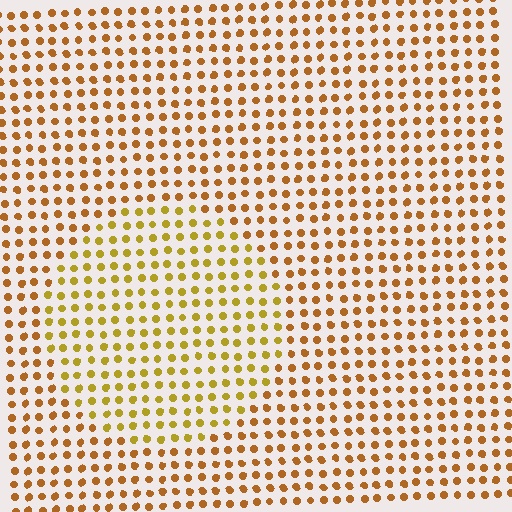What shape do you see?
I see a circle.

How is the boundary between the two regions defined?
The boundary is defined purely by a slight shift in hue (about 23 degrees). Spacing, size, and orientation are identical on both sides.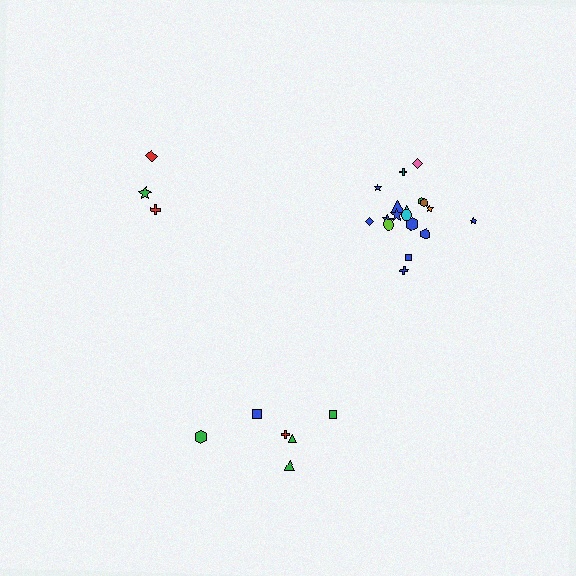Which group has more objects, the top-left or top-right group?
The top-right group.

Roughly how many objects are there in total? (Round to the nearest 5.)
Roughly 25 objects in total.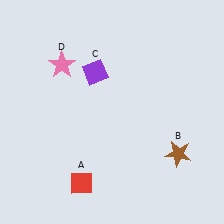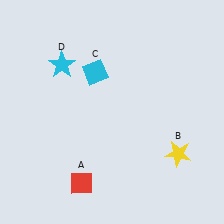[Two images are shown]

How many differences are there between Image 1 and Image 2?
There are 3 differences between the two images.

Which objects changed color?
B changed from brown to yellow. C changed from purple to cyan. D changed from pink to cyan.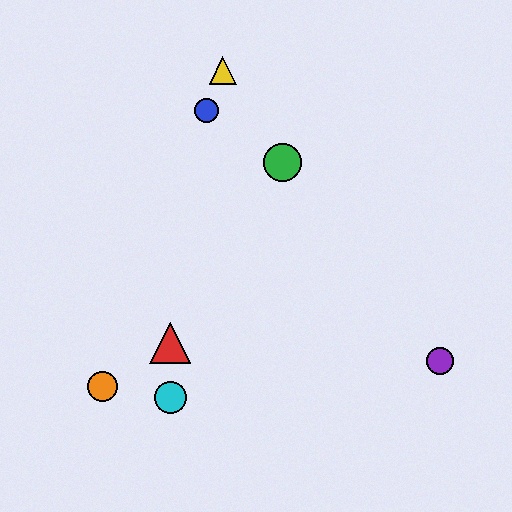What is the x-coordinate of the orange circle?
The orange circle is at x≈102.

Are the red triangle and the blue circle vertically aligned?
No, the red triangle is at x≈170 and the blue circle is at x≈206.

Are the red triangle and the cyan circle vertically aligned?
Yes, both are at x≈170.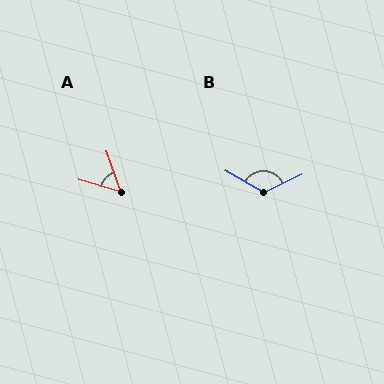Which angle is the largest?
B, at approximately 125 degrees.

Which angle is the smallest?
A, at approximately 55 degrees.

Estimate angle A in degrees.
Approximately 55 degrees.